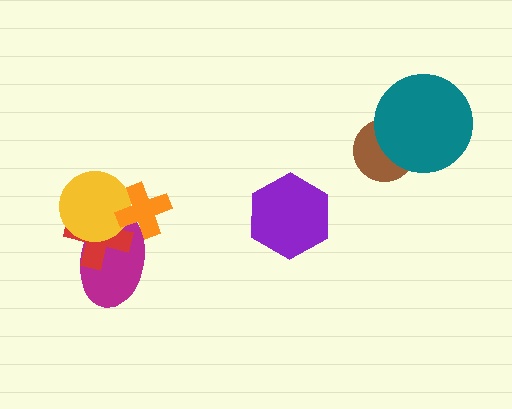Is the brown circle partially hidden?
Yes, it is partially covered by another shape.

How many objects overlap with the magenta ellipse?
3 objects overlap with the magenta ellipse.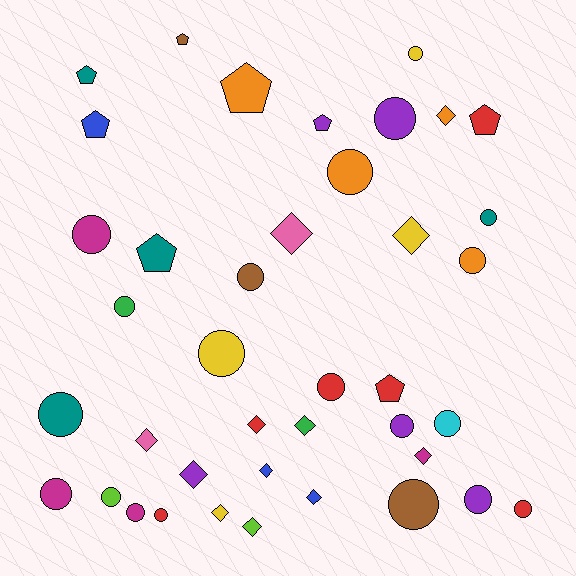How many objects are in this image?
There are 40 objects.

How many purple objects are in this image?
There are 5 purple objects.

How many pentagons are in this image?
There are 8 pentagons.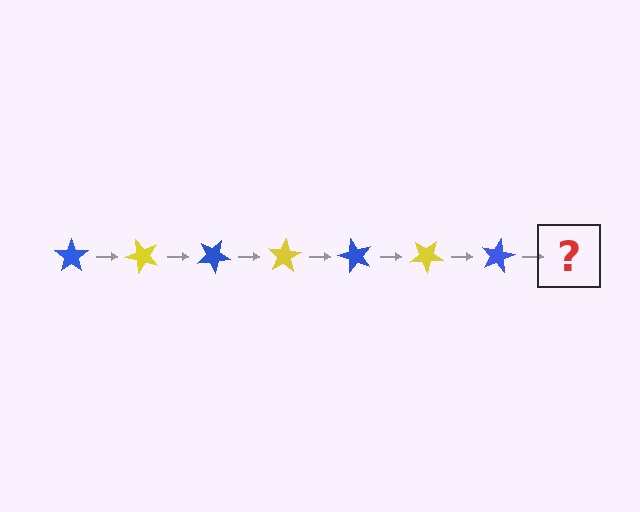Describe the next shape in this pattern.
It should be a yellow star, rotated 350 degrees from the start.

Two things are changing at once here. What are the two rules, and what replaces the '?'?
The two rules are that it rotates 50 degrees each step and the color cycles through blue and yellow. The '?' should be a yellow star, rotated 350 degrees from the start.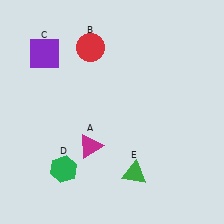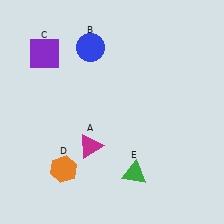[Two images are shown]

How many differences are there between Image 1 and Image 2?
There are 2 differences between the two images.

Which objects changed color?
B changed from red to blue. D changed from green to orange.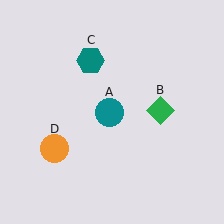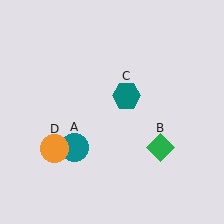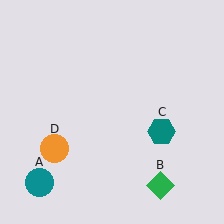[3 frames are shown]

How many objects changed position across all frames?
3 objects changed position: teal circle (object A), green diamond (object B), teal hexagon (object C).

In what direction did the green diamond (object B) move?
The green diamond (object B) moved down.